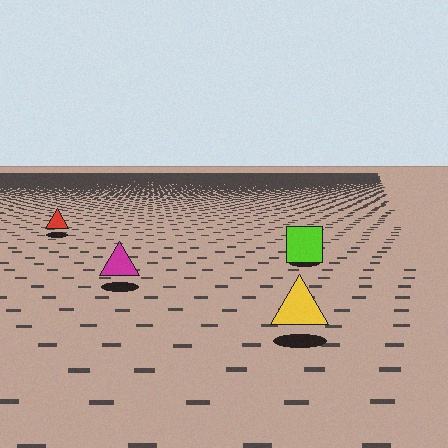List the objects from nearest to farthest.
From nearest to farthest: the yellow triangle, the magenta triangle, the lime square, the red triangle.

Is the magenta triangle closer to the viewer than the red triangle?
Yes. The magenta triangle is closer — you can tell from the texture gradient: the ground texture is coarser near it.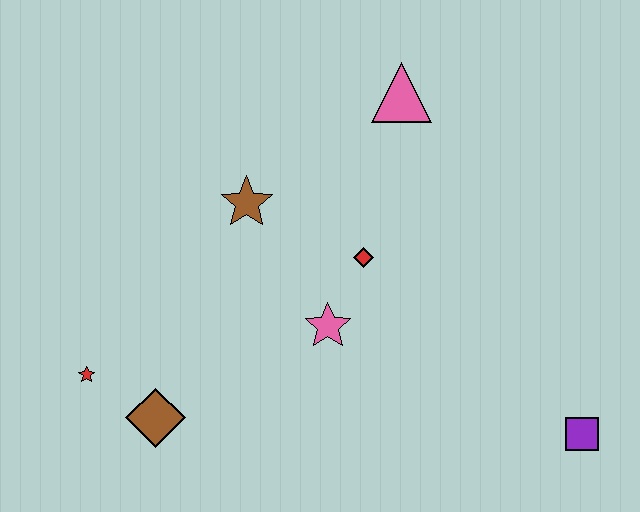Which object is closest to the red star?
The brown diamond is closest to the red star.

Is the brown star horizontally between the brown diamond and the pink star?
Yes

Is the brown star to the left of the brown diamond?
No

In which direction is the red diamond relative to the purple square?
The red diamond is to the left of the purple square.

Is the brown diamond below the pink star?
Yes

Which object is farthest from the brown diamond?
The purple square is farthest from the brown diamond.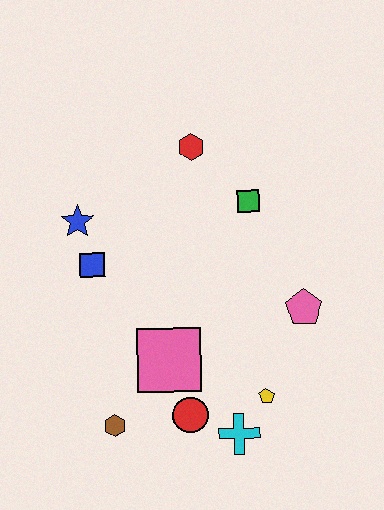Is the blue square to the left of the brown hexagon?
Yes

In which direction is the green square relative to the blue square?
The green square is to the right of the blue square.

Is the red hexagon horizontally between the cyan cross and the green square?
No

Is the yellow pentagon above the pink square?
No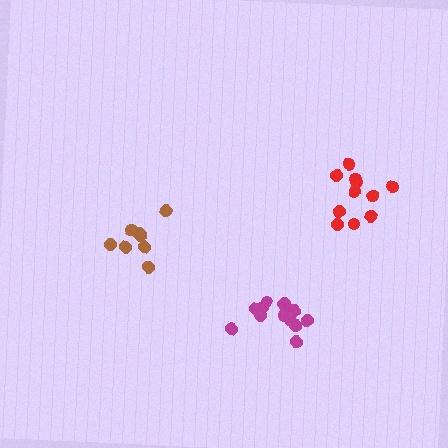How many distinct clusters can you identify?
There are 3 distinct clusters.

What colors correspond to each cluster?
The clusters are colored: red, magenta, brown.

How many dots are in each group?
Group 1: 11 dots, Group 2: 13 dots, Group 3: 8 dots (32 total).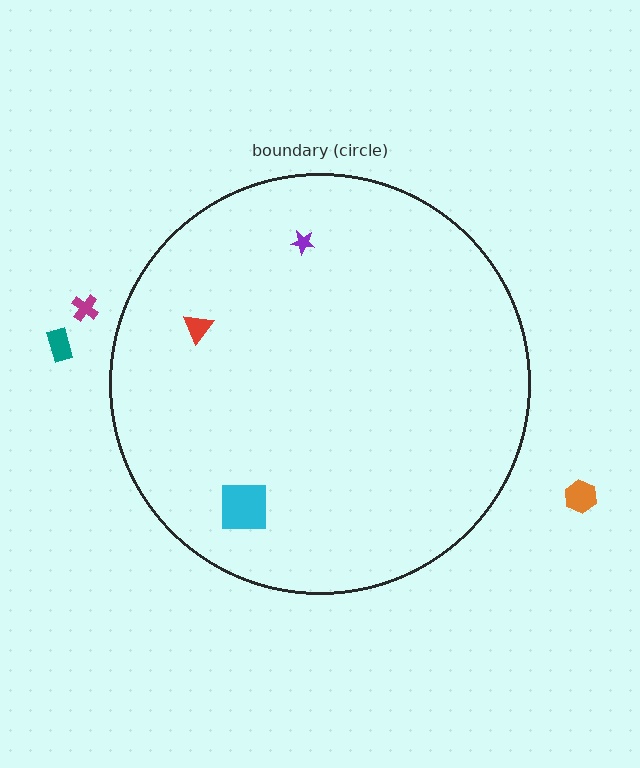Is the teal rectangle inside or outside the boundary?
Outside.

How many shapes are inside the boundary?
3 inside, 3 outside.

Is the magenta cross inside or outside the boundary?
Outside.